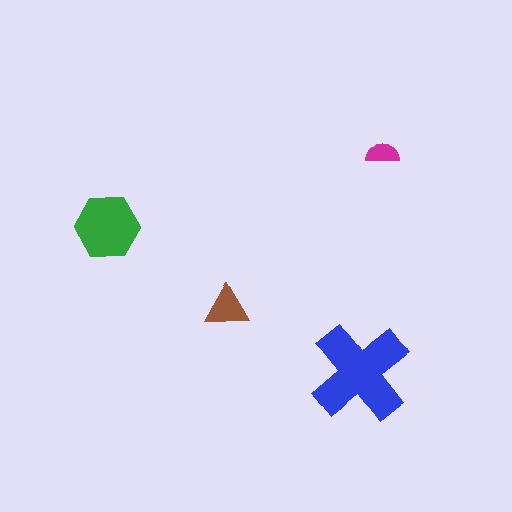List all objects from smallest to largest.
The magenta semicircle, the brown triangle, the green hexagon, the blue cross.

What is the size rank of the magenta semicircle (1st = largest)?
4th.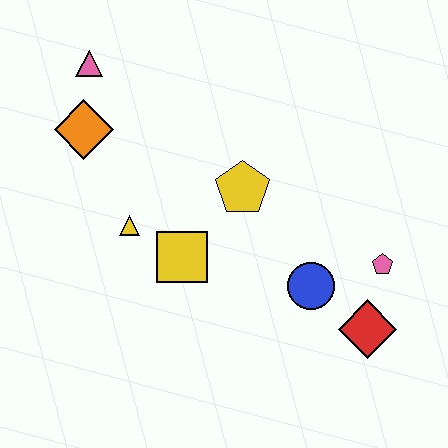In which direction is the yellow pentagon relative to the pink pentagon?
The yellow pentagon is to the left of the pink pentagon.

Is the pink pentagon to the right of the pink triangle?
Yes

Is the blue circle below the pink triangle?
Yes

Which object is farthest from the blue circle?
The pink triangle is farthest from the blue circle.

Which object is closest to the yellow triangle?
The yellow square is closest to the yellow triangle.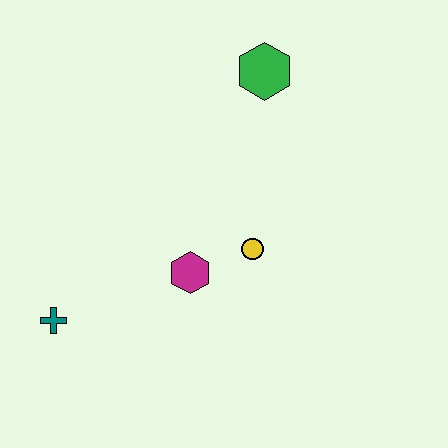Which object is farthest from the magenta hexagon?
The green hexagon is farthest from the magenta hexagon.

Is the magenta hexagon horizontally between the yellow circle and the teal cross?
Yes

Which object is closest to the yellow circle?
The magenta hexagon is closest to the yellow circle.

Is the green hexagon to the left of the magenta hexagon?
No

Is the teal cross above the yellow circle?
No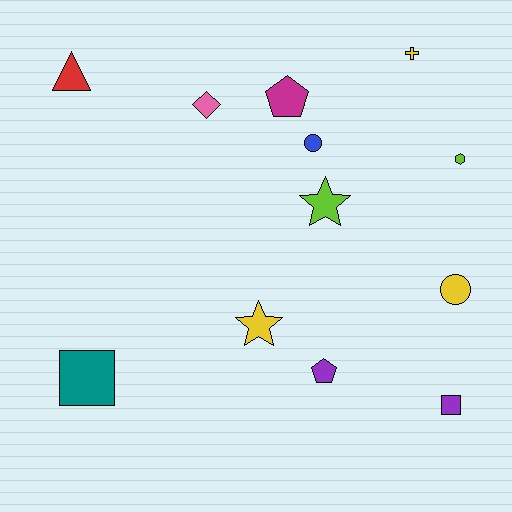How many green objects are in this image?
There are no green objects.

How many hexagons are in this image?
There is 1 hexagon.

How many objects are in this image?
There are 12 objects.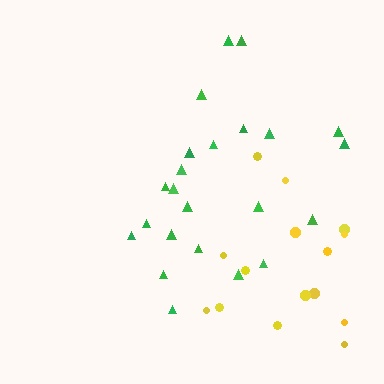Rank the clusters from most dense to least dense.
yellow, green.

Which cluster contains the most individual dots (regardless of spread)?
Green (23).